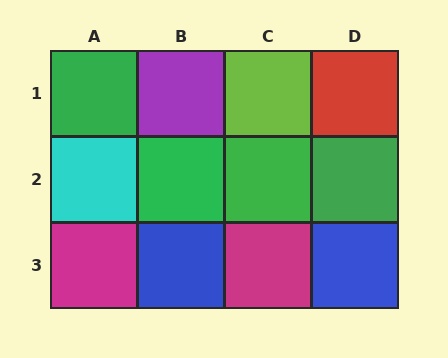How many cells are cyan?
1 cell is cyan.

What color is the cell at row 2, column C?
Green.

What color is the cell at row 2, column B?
Green.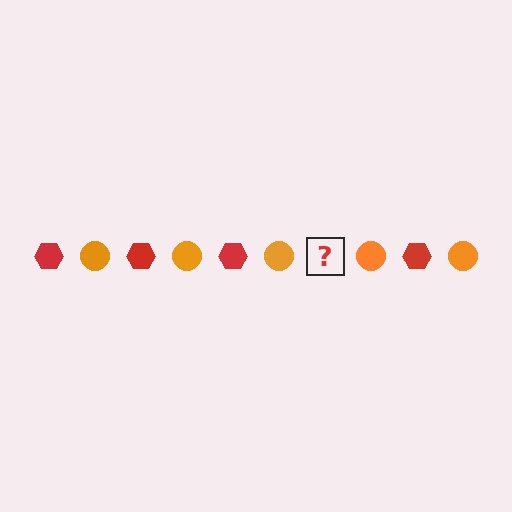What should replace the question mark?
The question mark should be replaced with a red hexagon.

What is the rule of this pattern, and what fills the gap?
The rule is that the pattern alternates between red hexagon and orange circle. The gap should be filled with a red hexagon.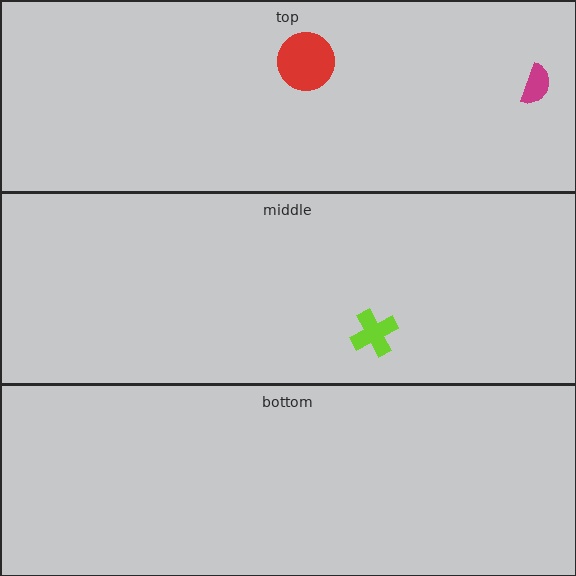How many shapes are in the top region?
2.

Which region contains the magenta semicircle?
The top region.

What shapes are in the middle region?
The lime cross.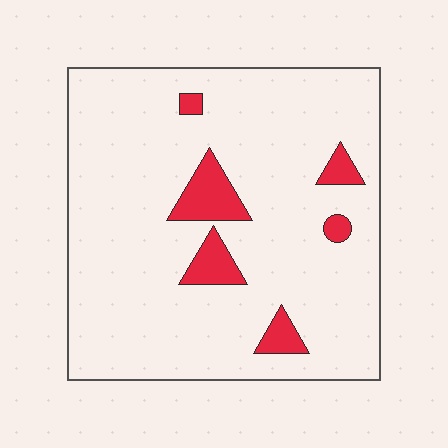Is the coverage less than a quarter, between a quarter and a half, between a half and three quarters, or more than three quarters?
Less than a quarter.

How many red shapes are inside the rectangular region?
6.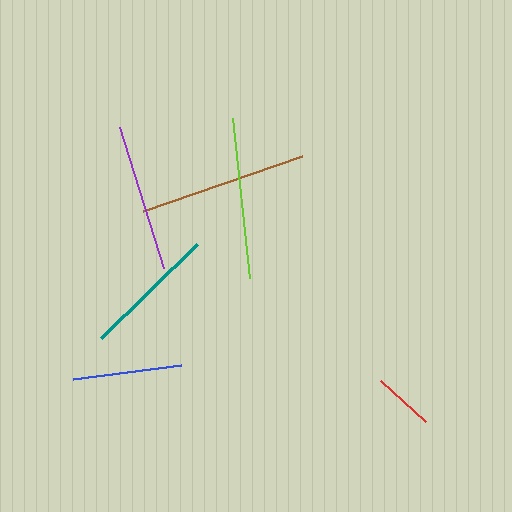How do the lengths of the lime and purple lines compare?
The lime and purple lines are approximately the same length.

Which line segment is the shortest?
The red line is the shortest at approximately 61 pixels.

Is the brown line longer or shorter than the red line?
The brown line is longer than the red line.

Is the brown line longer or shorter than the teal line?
The brown line is longer than the teal line.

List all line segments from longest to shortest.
From longest to shortest: brown, lime, purple, teal, blue, red.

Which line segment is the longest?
The brown line is the longest at approximately 168 pixels.